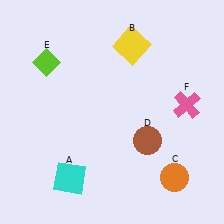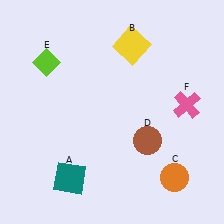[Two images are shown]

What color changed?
The square (A) changed from cyan in Image 1 to teal in Image 2.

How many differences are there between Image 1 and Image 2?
There is 1 difference between the two images.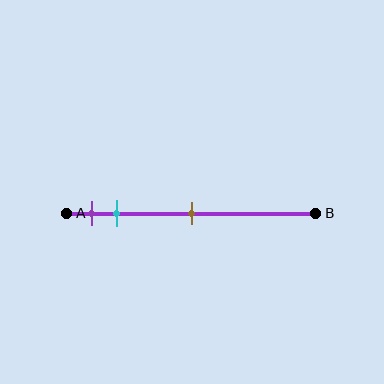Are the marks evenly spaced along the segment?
No, the marks are not evenly spaced.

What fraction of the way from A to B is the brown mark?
The brown mark is approximately 50% (0.5) of the way from A to B.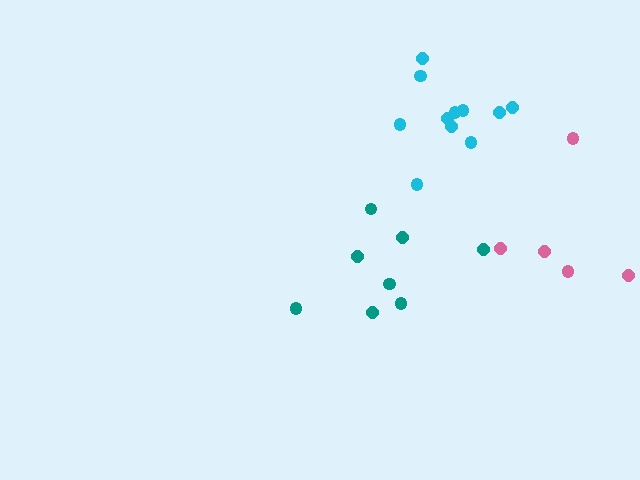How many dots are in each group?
Group 1: 11 dots, Group 2: 8 dots, Group 3: 5 dots (24 total).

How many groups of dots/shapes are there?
There are 3 groups.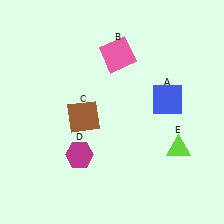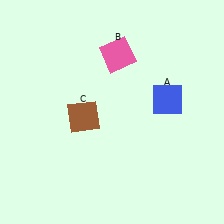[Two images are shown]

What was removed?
The magenta hexagon (D), the lime triangle (E) were removed in Image 2.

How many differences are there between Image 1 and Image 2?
There are 2 differences between the two images.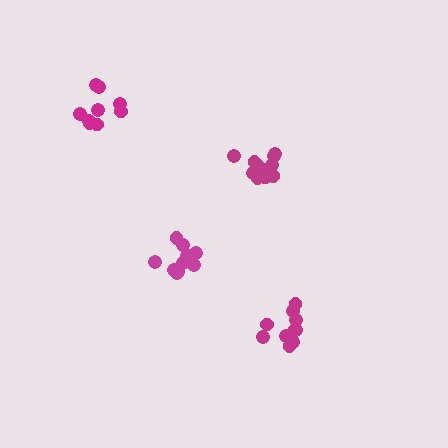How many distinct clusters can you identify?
There are 4 distinct clusters.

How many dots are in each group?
Group 1: 9 dots, Group 2: 12 dots, Group 3: 11 dots, Group 4: 12 dots (44 total).